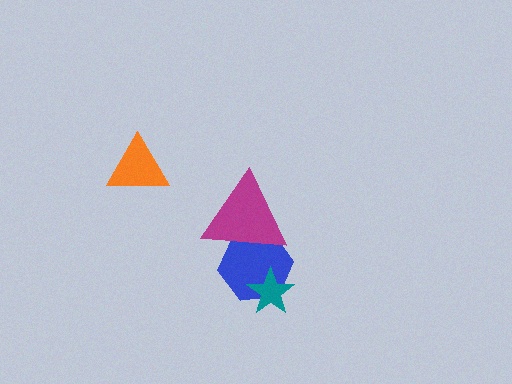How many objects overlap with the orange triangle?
0 objects overlap with the orange triangle.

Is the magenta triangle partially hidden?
No, no other shape covers it.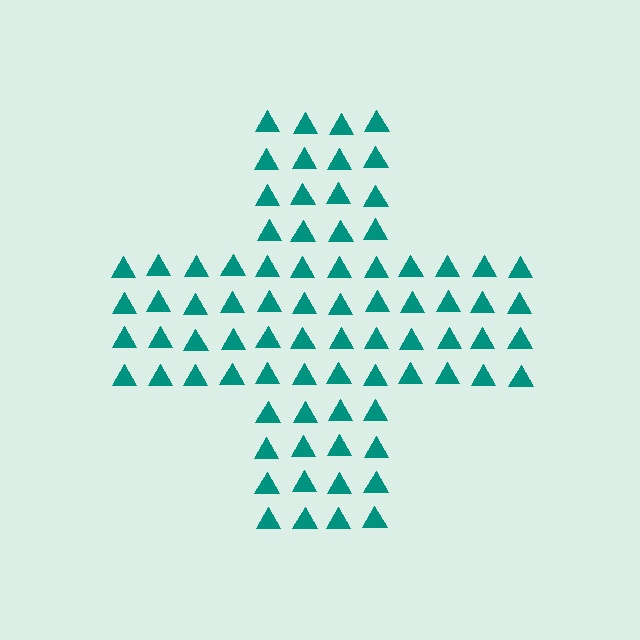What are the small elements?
The small elements are triangles.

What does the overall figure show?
The overall figure shows a cross.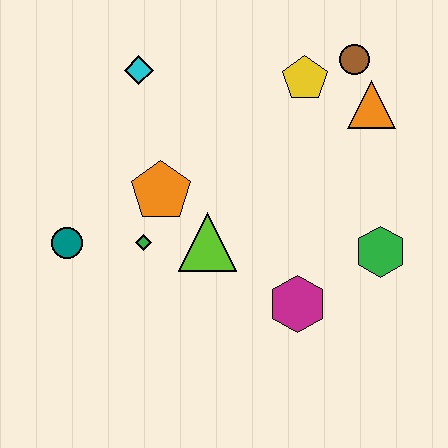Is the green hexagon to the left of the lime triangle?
No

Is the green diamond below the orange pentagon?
Yes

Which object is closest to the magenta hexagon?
The green hexagon is closest to the magenta hexagon.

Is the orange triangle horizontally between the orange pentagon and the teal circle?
No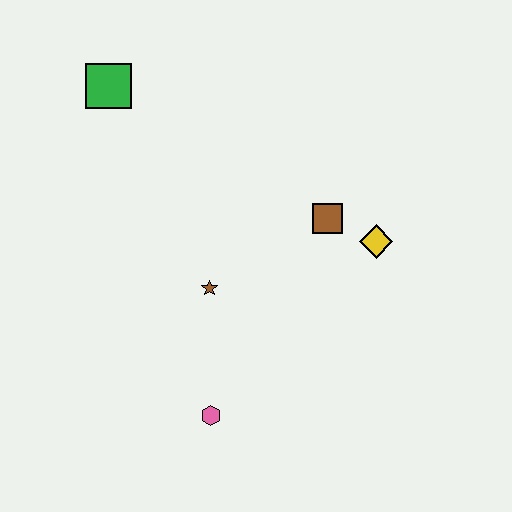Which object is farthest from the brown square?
The green square is farthest from the brown square.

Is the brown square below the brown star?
No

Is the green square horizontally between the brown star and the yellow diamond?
No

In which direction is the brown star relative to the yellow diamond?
The brown star is to the left of the yellow diamond.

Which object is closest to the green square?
The brown star is closest to the green square.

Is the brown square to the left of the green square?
No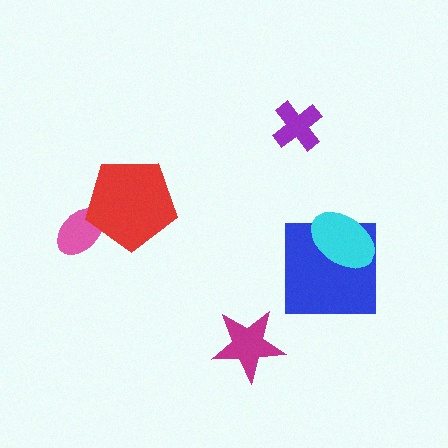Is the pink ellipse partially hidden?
Yes, it is partially covered by another shape.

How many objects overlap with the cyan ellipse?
1 object overlaps with the cyan ellipse.